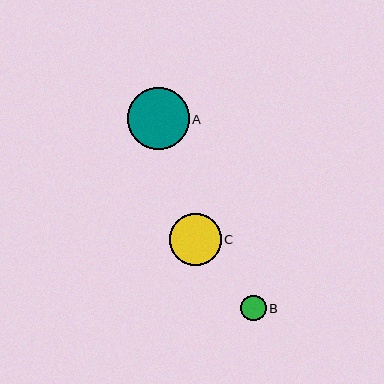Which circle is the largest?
Circle A is the largest with a size of approximately 62 pixels.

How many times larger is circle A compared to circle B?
Circle A is approximately 2.4 times the size of circle B.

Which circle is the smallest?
Circle B is the smallest with a size of approximately 25 pixels.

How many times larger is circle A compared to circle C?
Circle A is approximately 1.2 times the size of circle C.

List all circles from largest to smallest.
From largest to smallest: A, C, B.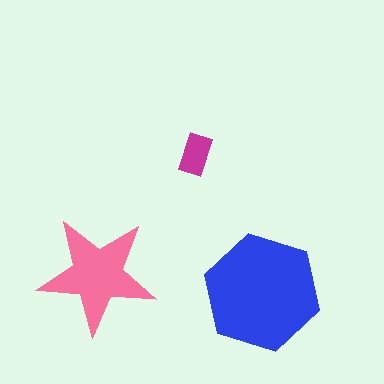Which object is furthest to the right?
The blue hexagon is rightmost.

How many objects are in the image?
There are 3 objects in the image.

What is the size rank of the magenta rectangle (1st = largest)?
3rd.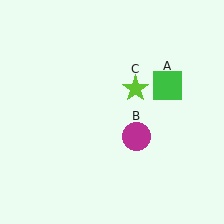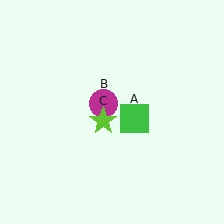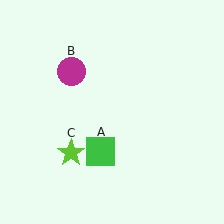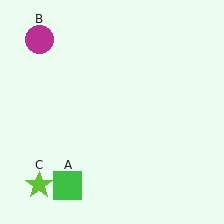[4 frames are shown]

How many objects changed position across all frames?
3 objects changed position: green square (object A), magenta circle (object B), lime star (object C).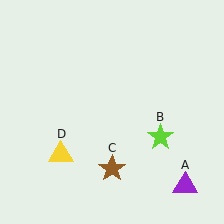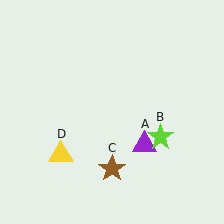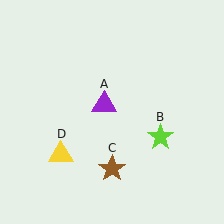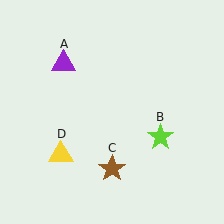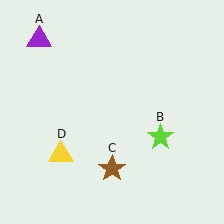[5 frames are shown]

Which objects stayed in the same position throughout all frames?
Lime star (object B) and brown star (object C) and yellow triangle (object D) remained stationary.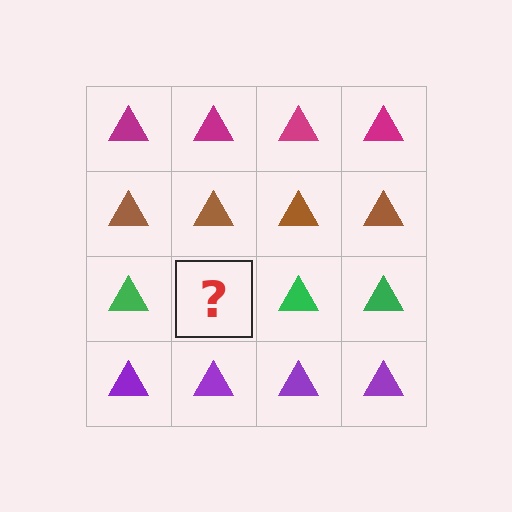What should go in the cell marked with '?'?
The missing cell should contain a green triangle.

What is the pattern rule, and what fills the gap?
The rule is that each row has a consistent color. The gap should be filled with a green triangle.